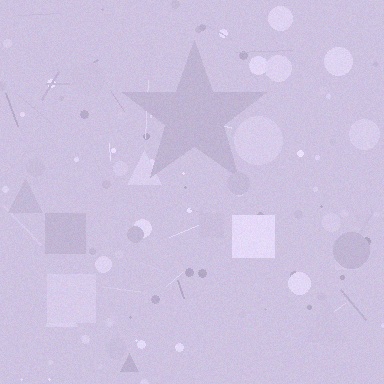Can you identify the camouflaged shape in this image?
The camouflaged shape is a star.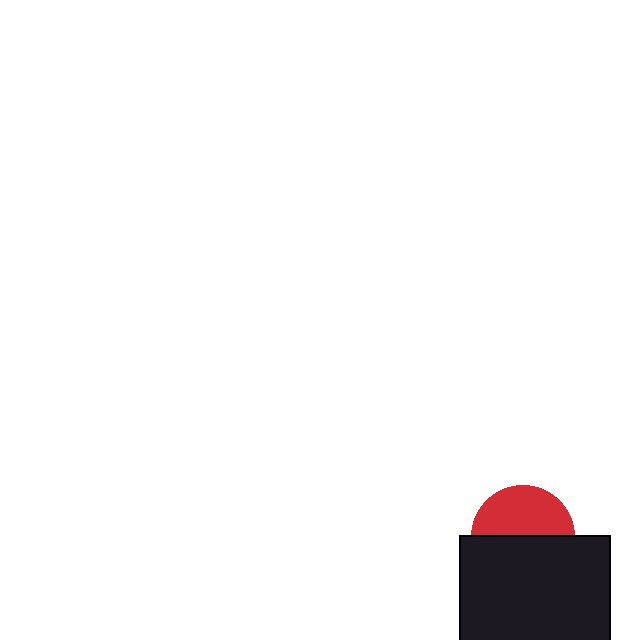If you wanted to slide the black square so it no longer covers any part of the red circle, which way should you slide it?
Slide it down — that is the most direct way to separate the two shapes.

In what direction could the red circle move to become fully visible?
The red circle could move up. That would shift it out from behind the black square entirely.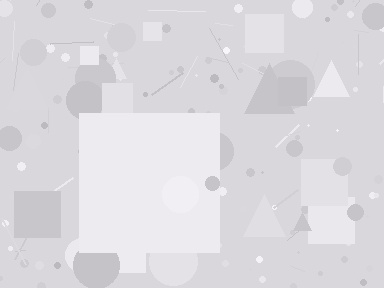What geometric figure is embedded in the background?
A square is embedded in the background.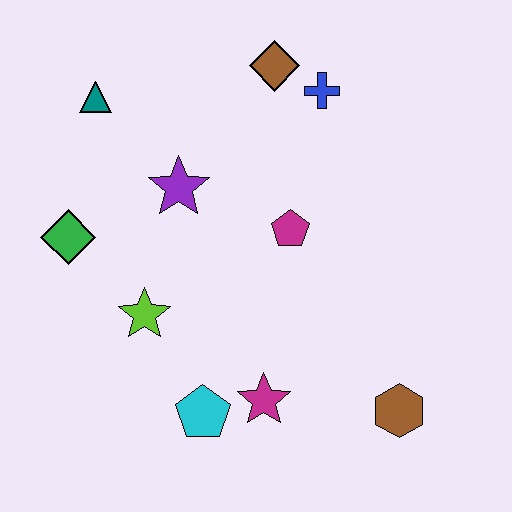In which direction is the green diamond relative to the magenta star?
The green diamond is to the left of the magenta star.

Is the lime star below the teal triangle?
Yes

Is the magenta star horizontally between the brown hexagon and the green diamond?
Yes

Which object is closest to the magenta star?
The cyan pentagon is closest to the magenta star.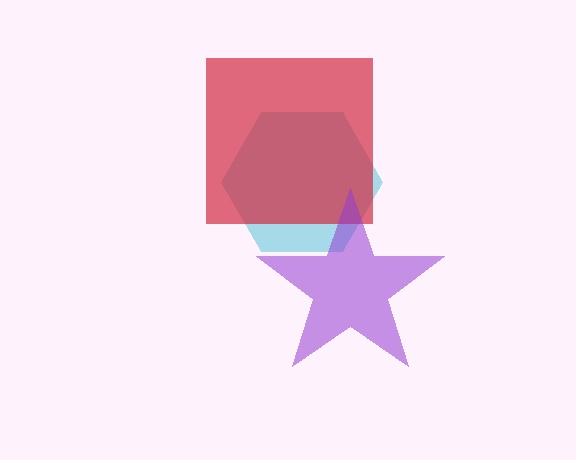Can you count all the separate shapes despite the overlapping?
Yes, there are 3 separate shapes.